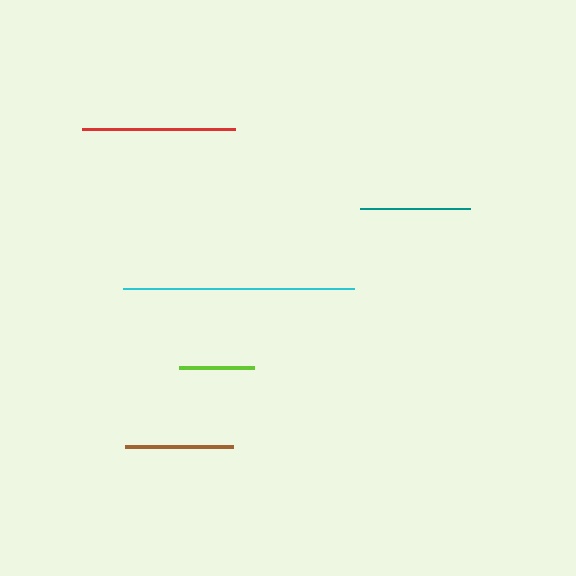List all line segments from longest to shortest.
From longest to shortest: cyan, red, teal, brown, lime.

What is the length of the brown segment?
The brown segment is approximately 108 pixels long.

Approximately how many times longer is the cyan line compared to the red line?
The cyan line is approximately 1.5 times the length of the red line.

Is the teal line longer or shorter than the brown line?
The teal line is longer than the brown line.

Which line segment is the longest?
The cyan line is the longest at approximately 231 pixels.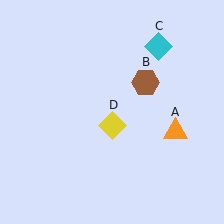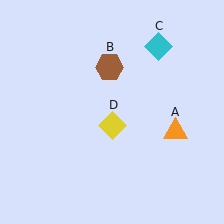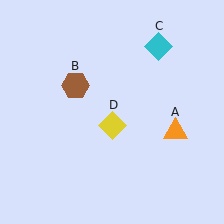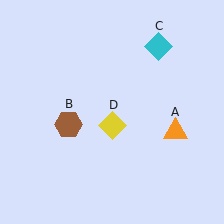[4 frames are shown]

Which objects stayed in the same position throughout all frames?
Orange triangle (object A) and cyan diamond (object C) and yellow diamond (object D) remained stationary.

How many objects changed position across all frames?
1 object changed position: brown hexagon (object B).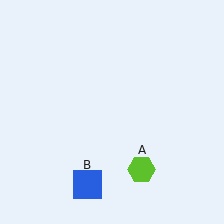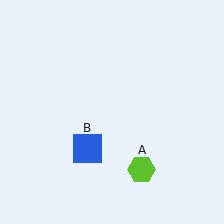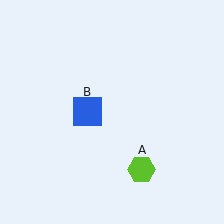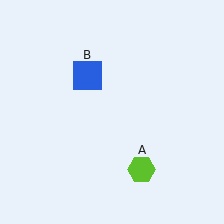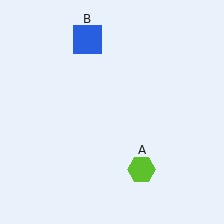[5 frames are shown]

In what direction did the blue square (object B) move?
The blue square (object B) moved up.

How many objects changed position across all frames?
1 object changed position: blue square (object B).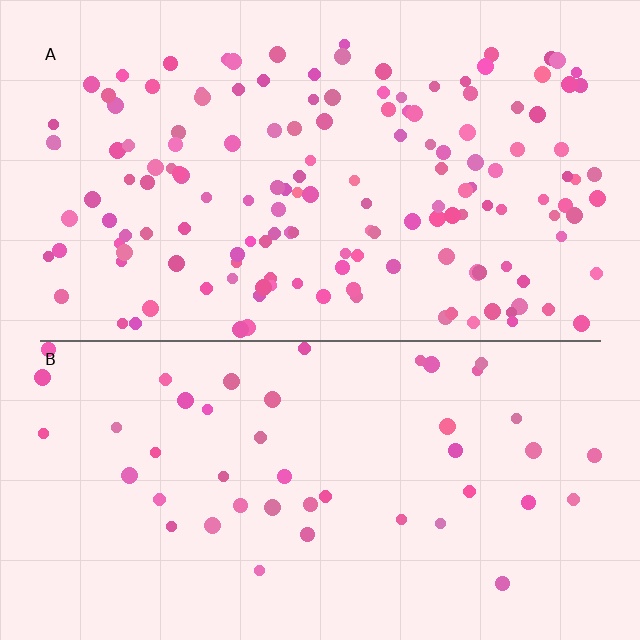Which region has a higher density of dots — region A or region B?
A (the top).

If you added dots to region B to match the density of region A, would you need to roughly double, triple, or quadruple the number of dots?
Approximately triple.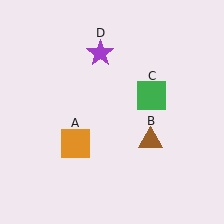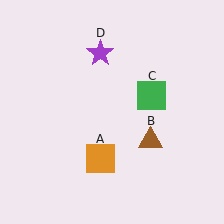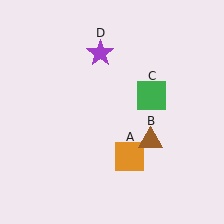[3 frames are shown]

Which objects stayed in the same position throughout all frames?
Brown triangle (object B) and green square (object C) and purple star (object D) remained stationary.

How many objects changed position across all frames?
1 object changed position: orange square (object A).